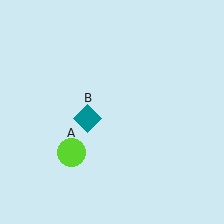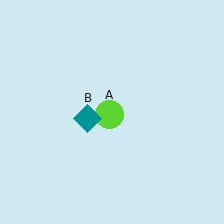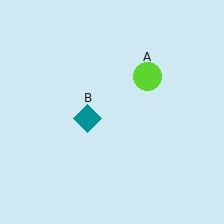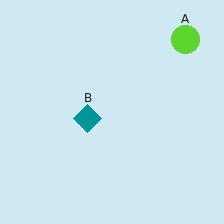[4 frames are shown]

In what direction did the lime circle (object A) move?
The lime circle (object A) moved up and to the right.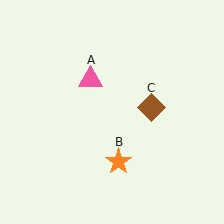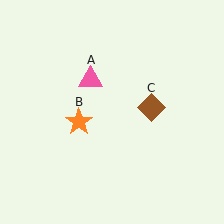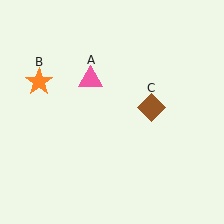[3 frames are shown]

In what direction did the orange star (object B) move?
The orange star (object B) moved up and to the left.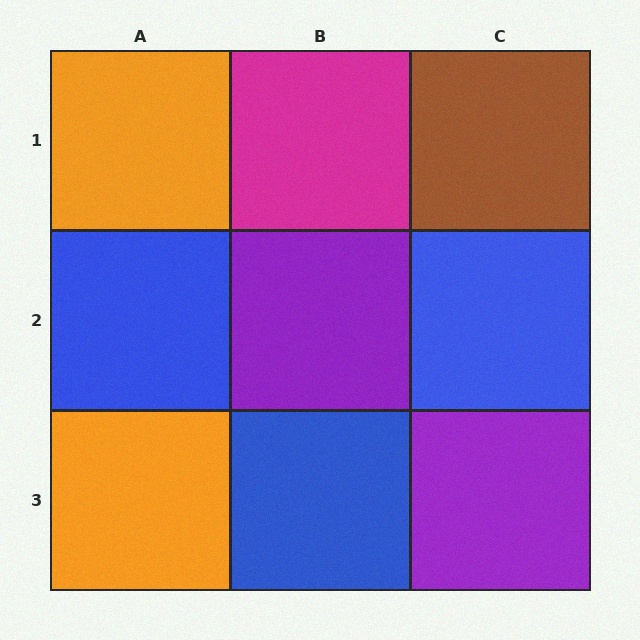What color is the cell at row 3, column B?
Blue.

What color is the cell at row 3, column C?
Purple.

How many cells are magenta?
1 cell is magenta.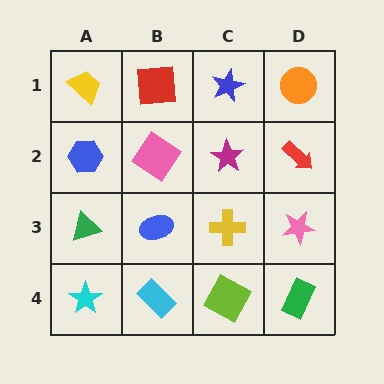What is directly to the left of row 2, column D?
A magenta star.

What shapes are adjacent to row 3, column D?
A red arrow (row 2, column D), a green rectangle (row 4, column D), a yellow cross (row 3, column C).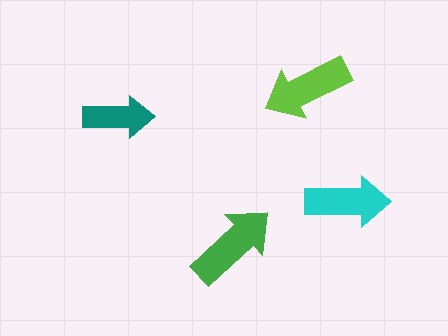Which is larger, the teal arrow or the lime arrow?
The lime one.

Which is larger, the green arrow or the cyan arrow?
The green one.